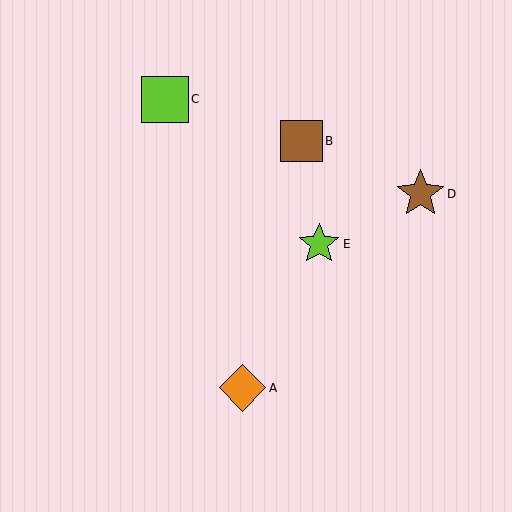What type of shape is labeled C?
Shape C is a lime square.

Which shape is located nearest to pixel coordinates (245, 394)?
The orange diamond (labeled A) at (243, 388) is nearest to that location.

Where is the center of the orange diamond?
The center of the orange diamond is at (243, 388).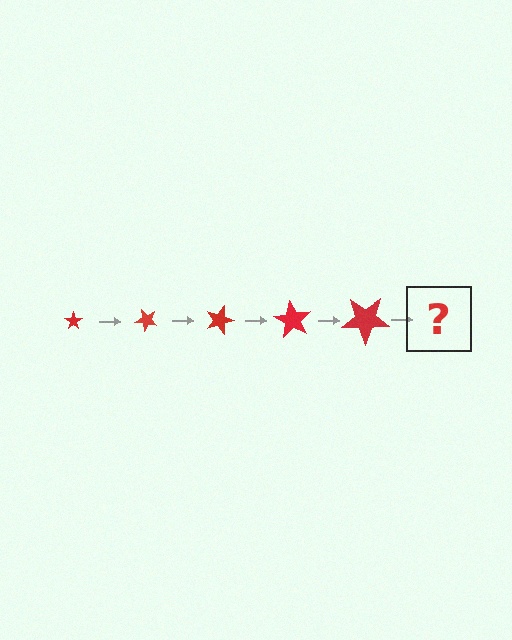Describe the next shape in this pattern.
It should be a star, larger than the previous one and rotated 225 degrees from the start.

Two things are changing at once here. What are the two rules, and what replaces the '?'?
The two rules are that the star grows larger each step and it rotates 45 degrees each step. The '?' should be a star, larger than the previous one and rotated 225 degrees from the start.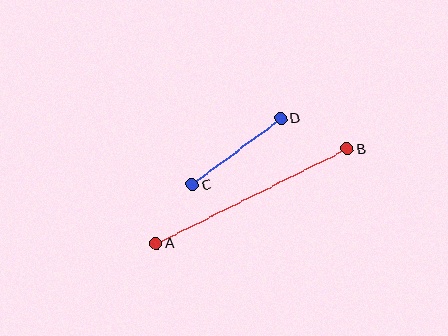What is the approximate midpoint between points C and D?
The midpoint is at approximately (236, 152) pixels.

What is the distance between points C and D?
The distance is approximately 111 pixels.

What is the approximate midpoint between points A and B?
The midpoint is at approximately (252, 196) pixels.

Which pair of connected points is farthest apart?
Points A and B are farthest apart.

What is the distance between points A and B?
The distance is approximately 213 pixels.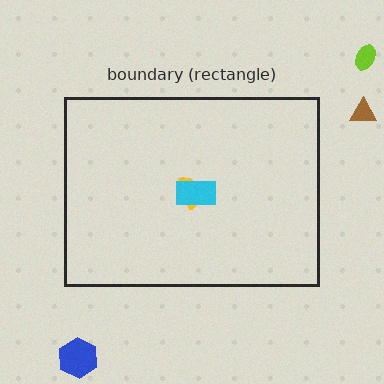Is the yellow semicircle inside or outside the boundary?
Inside.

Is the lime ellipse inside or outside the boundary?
Outside.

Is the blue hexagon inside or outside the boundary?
Outside.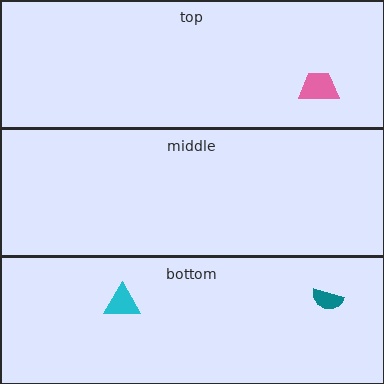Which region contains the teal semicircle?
The bottom region.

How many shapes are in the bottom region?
2.